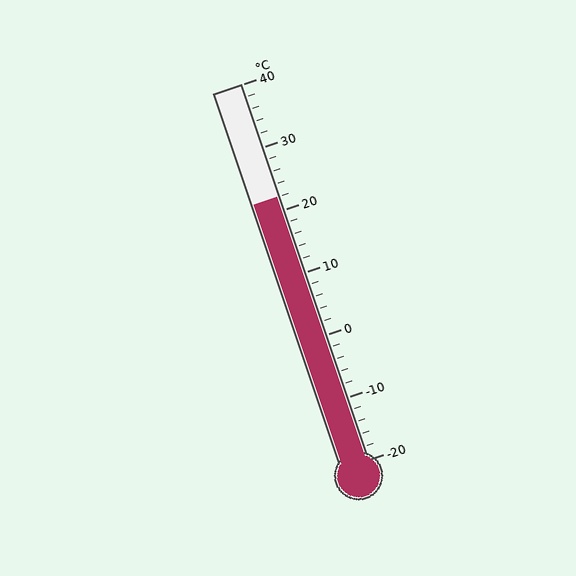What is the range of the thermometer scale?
The thermometer scale ranges from -20°C to 40°C.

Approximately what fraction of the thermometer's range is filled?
The thermometer is filled to approximately 70% of its range.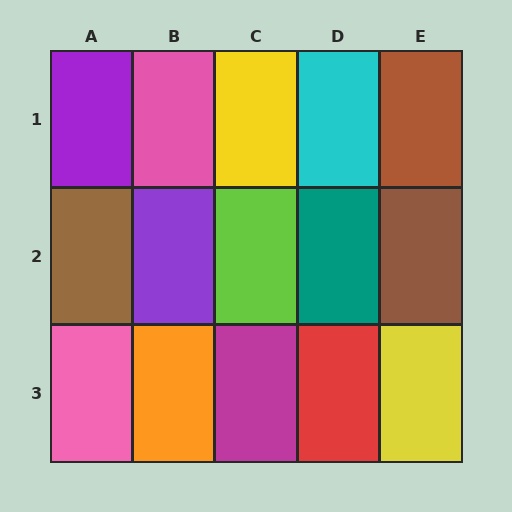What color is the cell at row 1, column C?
Yellow.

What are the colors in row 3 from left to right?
Pink, orange, magenta, red, yellow.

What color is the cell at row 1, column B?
Pink.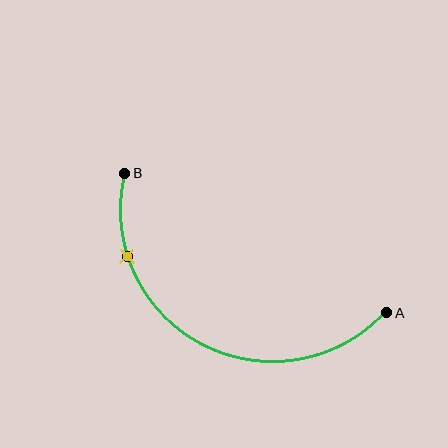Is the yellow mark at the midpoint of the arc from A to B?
No. The yellow mark lies on the arc but is closer to endpoint B. The arc midpoint would be at the point on the curve equidistant along the arc from both A and B.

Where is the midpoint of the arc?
The arc midpoint is the point on the curve farthest from the straight line joining A and B. It sits below that line.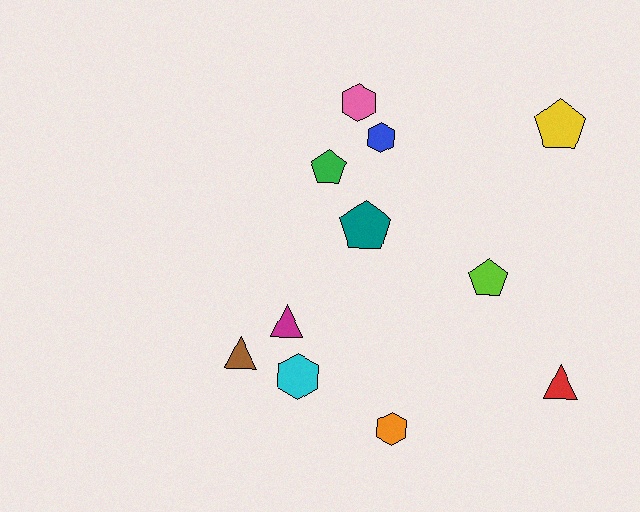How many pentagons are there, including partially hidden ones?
There are 4 pentagons.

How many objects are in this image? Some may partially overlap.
There are 11 objects.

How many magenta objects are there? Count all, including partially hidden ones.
There is 1 magenta object.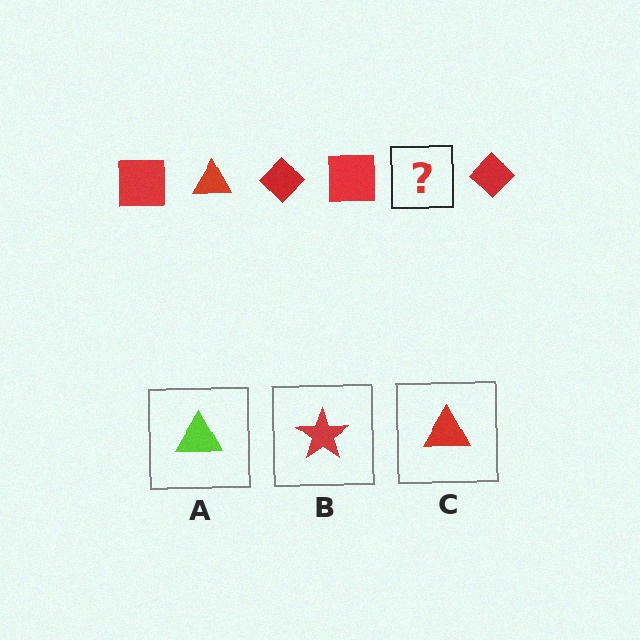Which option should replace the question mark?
Option C.